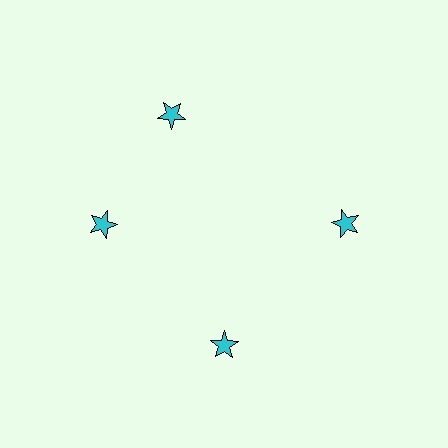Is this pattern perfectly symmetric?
No. The 4 cyan stars are arranged in a ring, but one element near the 12 o'clock position is rotated out of alignment along the ring, breaking the 4-fold rotational symmetry.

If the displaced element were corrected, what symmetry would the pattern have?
It would have 4-fold rotational symmetry — the pattern would map onto itself every 90 degrees.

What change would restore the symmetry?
The symmetry would be restored by rotating it back into even spacing with its neighbors so that all 4 stars sit at equal angles and equal distance from the center.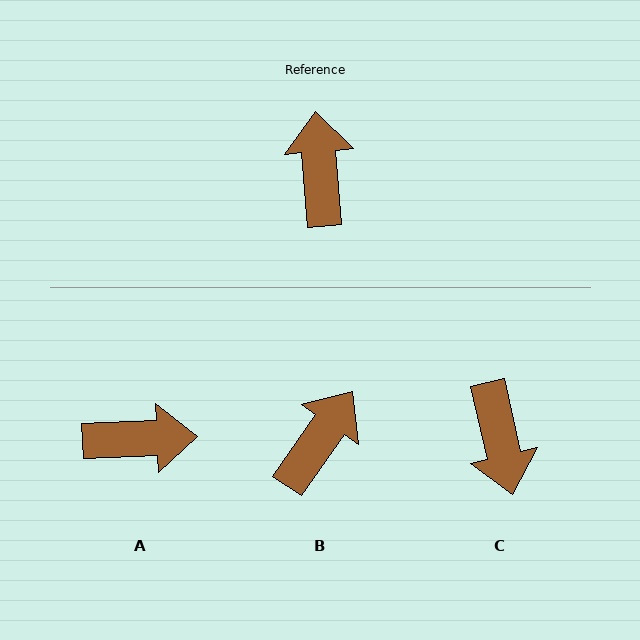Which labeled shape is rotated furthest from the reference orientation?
C, about 172 degrees away.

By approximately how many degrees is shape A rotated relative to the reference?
Approximately 92 degrees clockwise.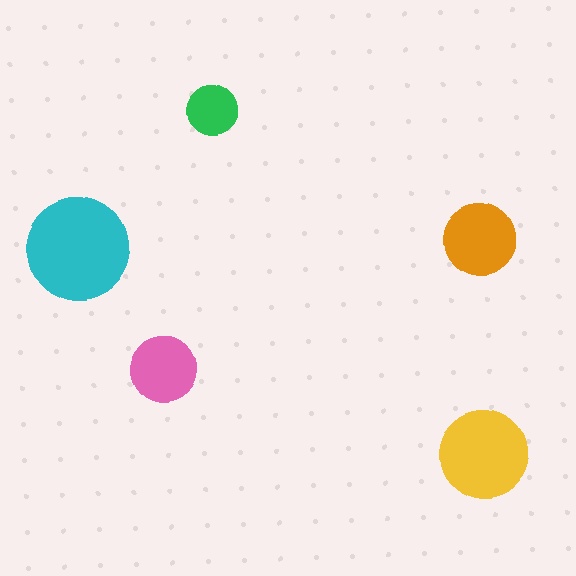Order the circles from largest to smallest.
the cyan one, the yellow one, the orange one, the pink one, the green one.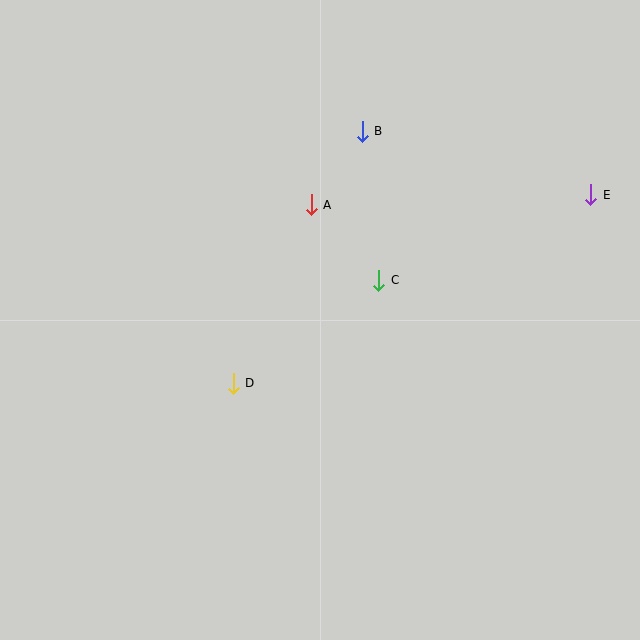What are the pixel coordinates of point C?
Point C is at (379, 280).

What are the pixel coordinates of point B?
Point B is at (362, 131).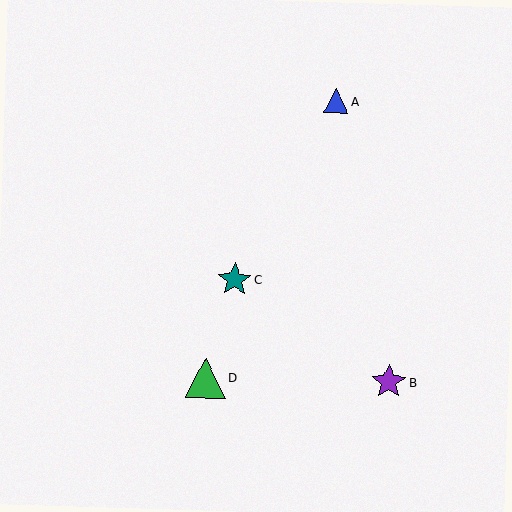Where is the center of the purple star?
The center of the purple star is at (389, 382).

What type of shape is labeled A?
Shape A is a blue triangle.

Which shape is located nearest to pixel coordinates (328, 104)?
The blue triangle (labeled A) at (336, 101) is nearest to that location.